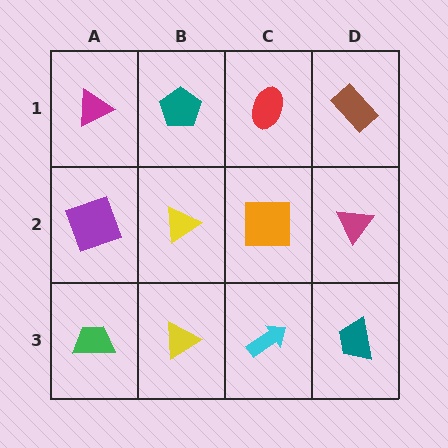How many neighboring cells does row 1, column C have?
3.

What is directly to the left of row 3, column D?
A cyan arrow.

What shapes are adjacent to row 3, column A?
A purple square (row 2, column A), a yellow triangle (row 3, column B).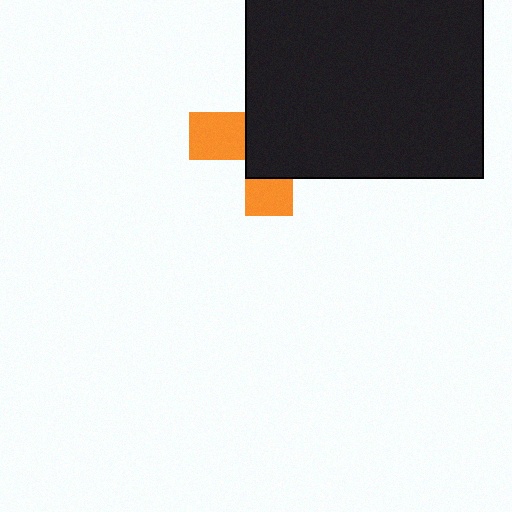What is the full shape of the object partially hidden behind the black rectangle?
The partially hidden object is an orange cross.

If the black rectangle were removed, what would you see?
You would see the complete orange cross.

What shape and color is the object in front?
The object in front is a black rectangle.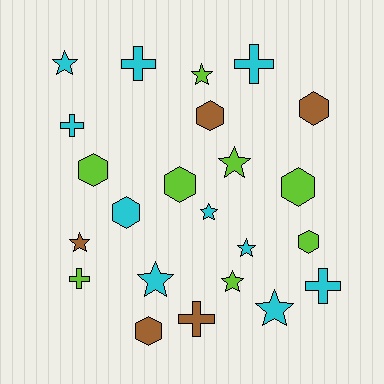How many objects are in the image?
There are 23 objects.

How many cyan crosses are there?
There are 4 cyan crosses.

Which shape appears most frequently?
Star, with 9 objects.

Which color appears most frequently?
Cyan, with 10 objects.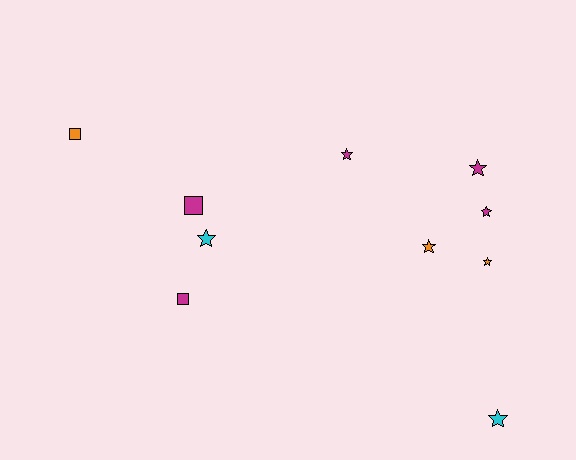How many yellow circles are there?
There are no yellow circles.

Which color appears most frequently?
Magenta, with 5 objects.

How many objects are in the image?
There are 10 objects.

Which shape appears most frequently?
Star, with 7 objects.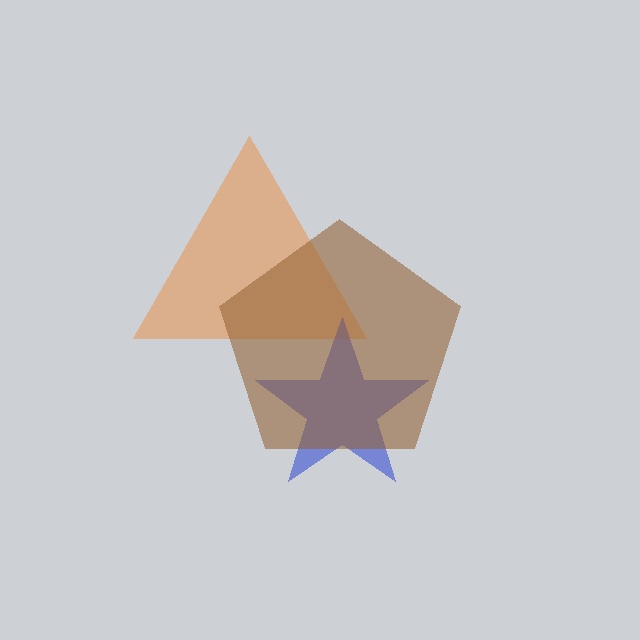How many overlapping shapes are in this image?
There are 3 overlapping shapes in the image.